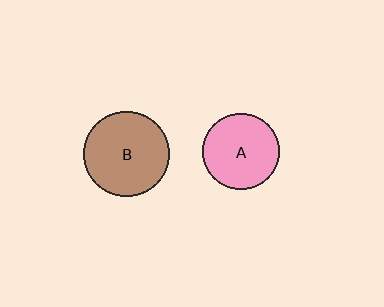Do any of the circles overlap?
No, none of the circles overlap.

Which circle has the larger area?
Circle B (brown).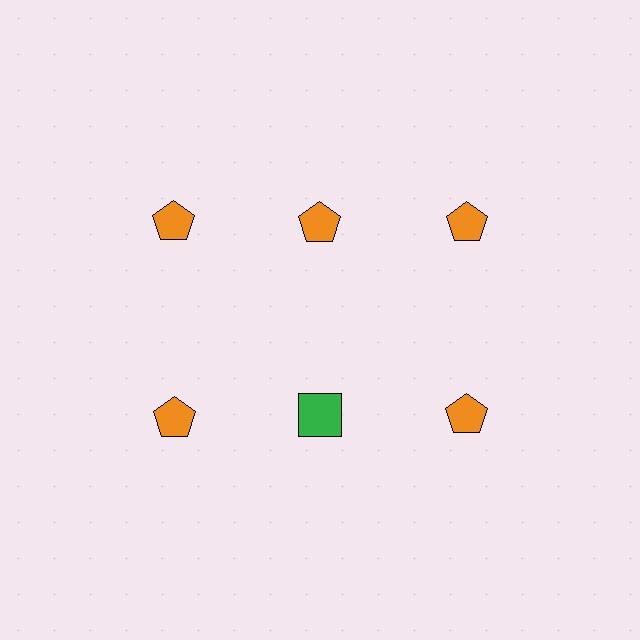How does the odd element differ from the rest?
It differs in both color (green instead of orange) and shape (square instead of pentagon).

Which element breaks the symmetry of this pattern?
The green square in the second row, second from left column breaks the symmetry. All other shapes are orange pentagons.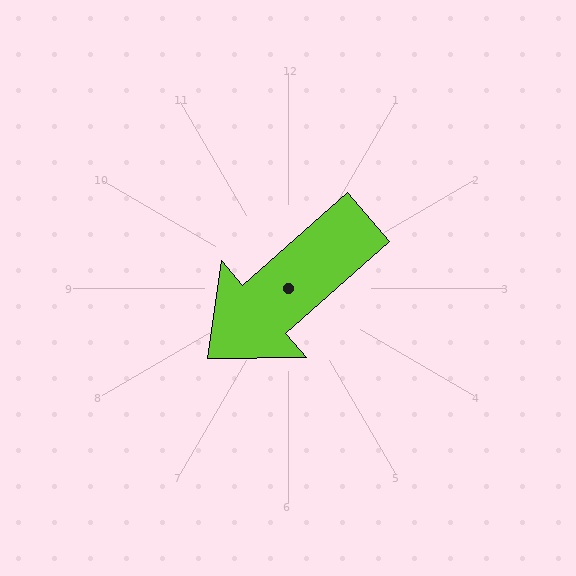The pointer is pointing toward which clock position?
Roughly 8 o'clock.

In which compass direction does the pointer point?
Southwest.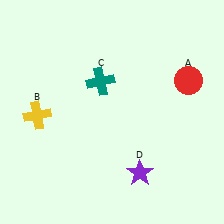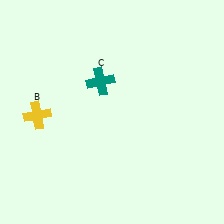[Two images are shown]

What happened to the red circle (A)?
The red circle (A) was removed in Image 2. It was in the top-right area of Image 1.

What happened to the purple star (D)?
The purple star (D) was removed in Image 2. It was in the bottom-right area of Image 1.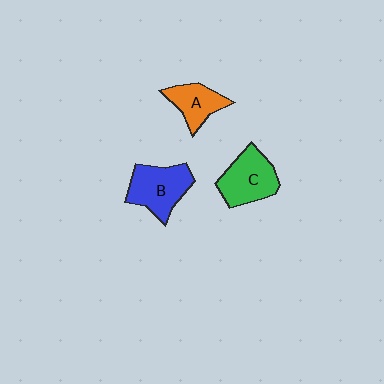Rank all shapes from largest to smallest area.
From largest to smallest: B (blue), C (green), A (orange).